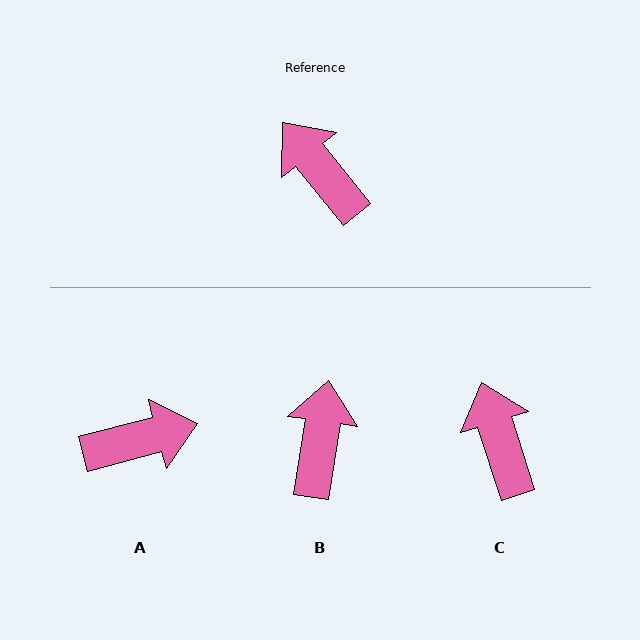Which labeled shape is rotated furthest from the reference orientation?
A, about 114 degrees away.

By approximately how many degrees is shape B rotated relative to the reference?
Approximately 47 degrees clockwise.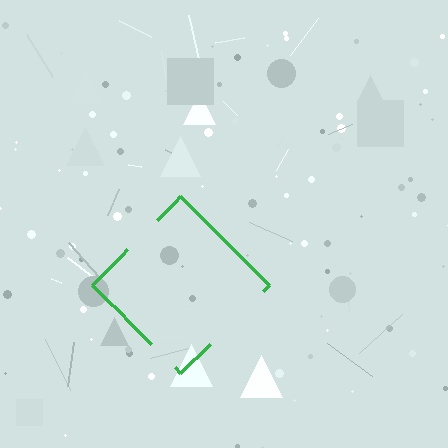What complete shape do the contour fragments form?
The contour fragments form a diamond.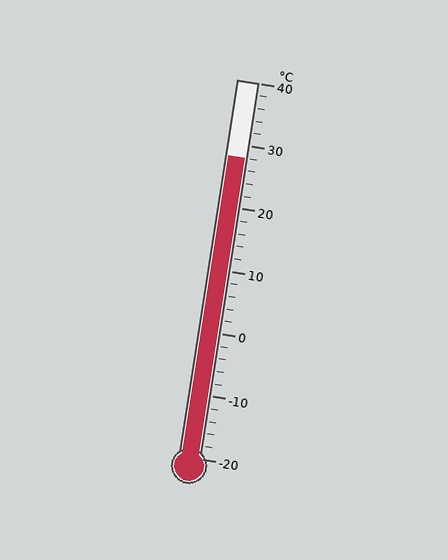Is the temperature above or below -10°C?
The temperature is above -10°C.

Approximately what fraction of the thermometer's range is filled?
The thermometer is filled to approximately 80% of its range.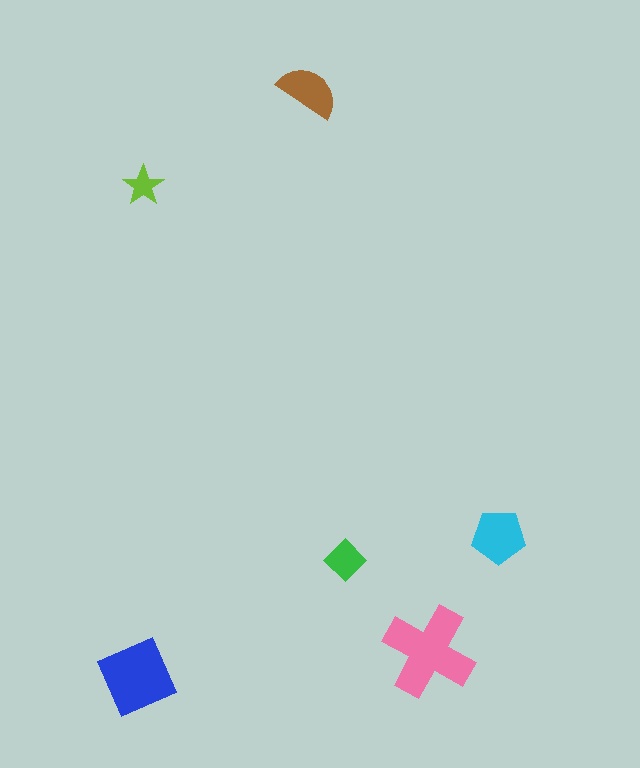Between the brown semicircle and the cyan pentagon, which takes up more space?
The cyan pentagon.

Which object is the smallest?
The lime star.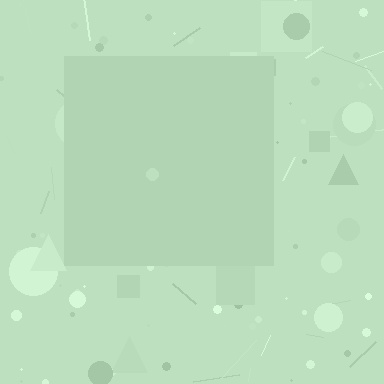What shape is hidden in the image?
A square is hidden in the image.